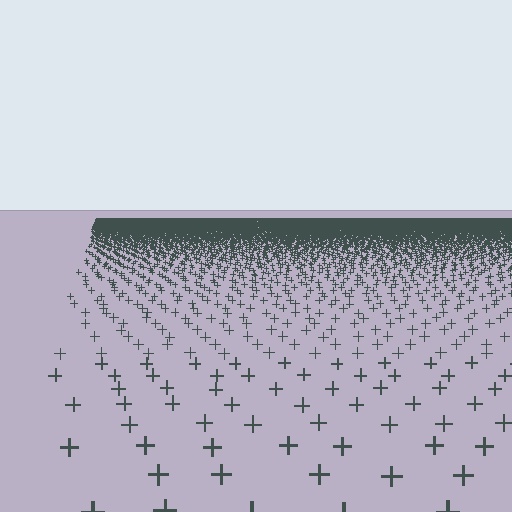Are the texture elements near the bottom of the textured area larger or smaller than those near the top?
Larger. Near the bottom, elements are closer to the viewer and appear at a bigger on-screen size.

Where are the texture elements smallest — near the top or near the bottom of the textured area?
Near the top.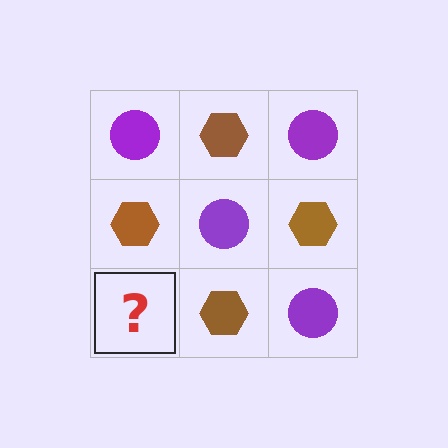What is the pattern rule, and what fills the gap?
The rule is that it alternates purple circle and brown hexagon in a checkerboard pattern. The gap should be filled with a purple circle.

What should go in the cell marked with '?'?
The missing cell should contain a purple circle.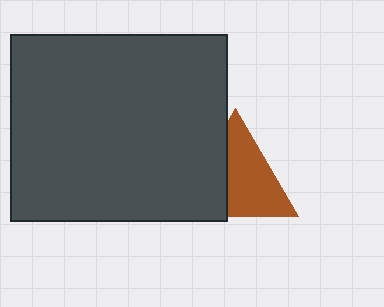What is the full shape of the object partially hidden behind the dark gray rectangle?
The partially hidden object is a brown triangle.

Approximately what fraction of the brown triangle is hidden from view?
Roughly 38% of the brown triangle is hidden behind the dark gray rectangle.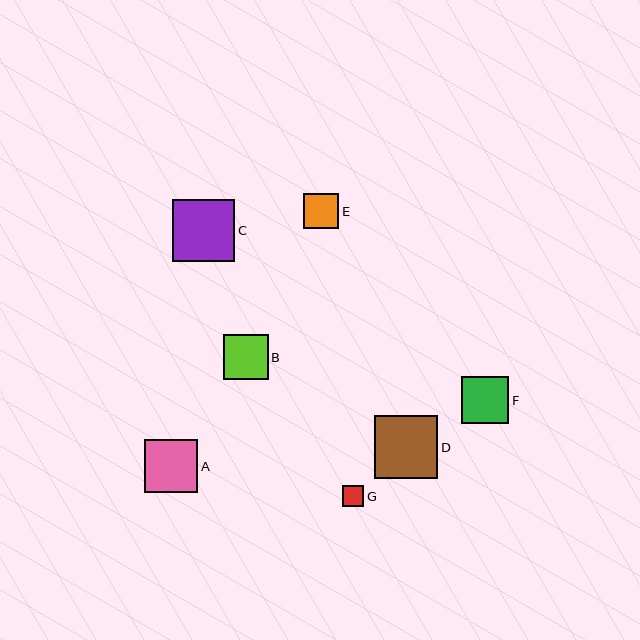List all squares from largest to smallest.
From largest to smallest: D, C, A, F, B, E, G.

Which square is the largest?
Square D is the largest with a size of approximately 64 pixels.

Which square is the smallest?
Square G is the smallest with a size of approximately 21 pixels.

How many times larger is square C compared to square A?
Square C is approximately 1.2 times the size of square A.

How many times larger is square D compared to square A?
Square D is approximately 1.2 times the size of square A.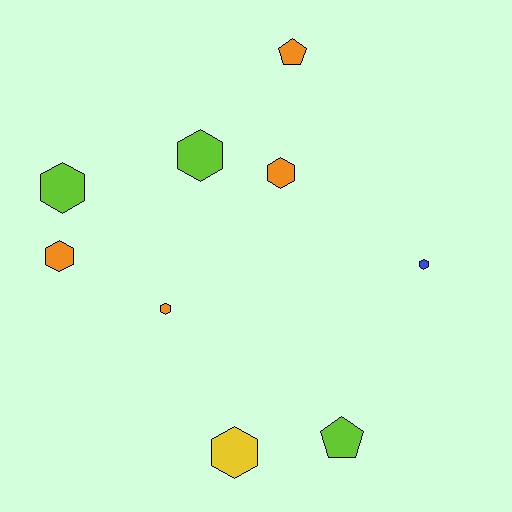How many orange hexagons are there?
There are 3 orange hexagons.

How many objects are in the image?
There are 9 objects.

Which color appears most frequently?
Orange, with 4 objects.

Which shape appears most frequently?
Hexagon, with 7 objects.